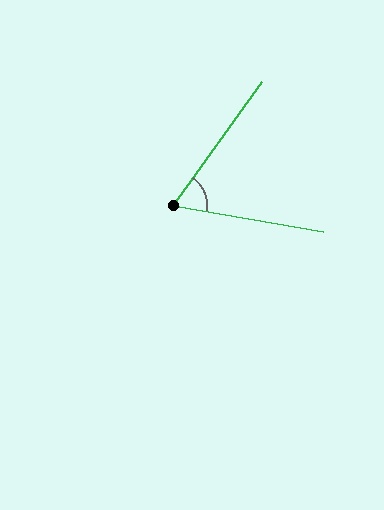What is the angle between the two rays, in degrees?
Approximately 64 degrees.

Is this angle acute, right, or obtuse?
It is acute.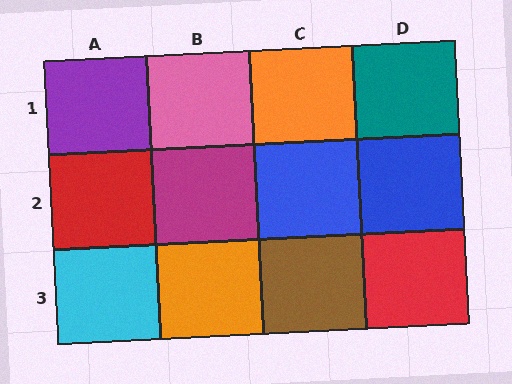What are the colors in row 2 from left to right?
Red, magenta, blue, blue.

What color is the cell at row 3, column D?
Red.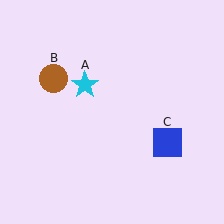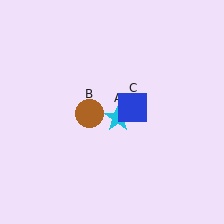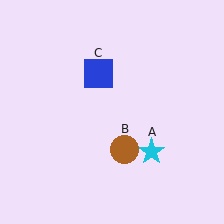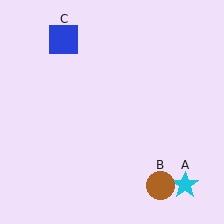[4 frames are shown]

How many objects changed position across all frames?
3 objects changed position: cyan star (object A), brown circle (object B), blue square (object C).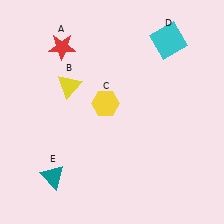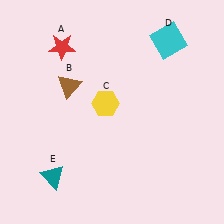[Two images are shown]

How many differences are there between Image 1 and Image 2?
There is 1 difference between the two images.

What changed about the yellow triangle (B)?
In Image 1, B is yellow. In Image 2, it changed to brown.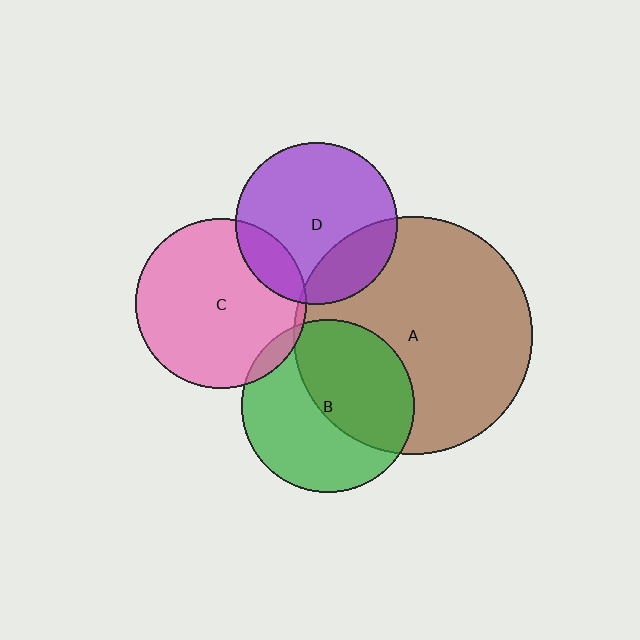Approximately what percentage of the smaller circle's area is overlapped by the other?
Approximately 5%.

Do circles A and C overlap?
Yes.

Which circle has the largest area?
Circle A (brown).